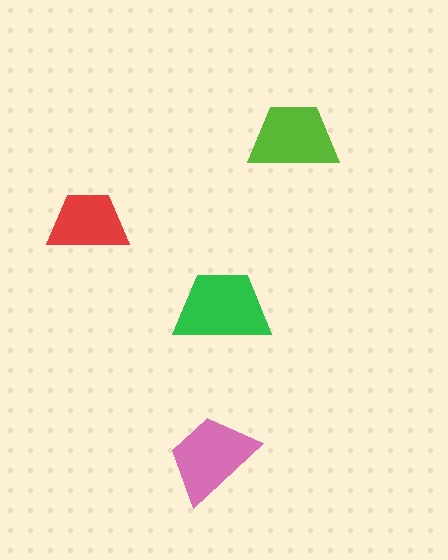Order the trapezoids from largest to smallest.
the green one, the pink one, the lime one, the red one.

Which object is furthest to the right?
The lime trapezoid is rightmost.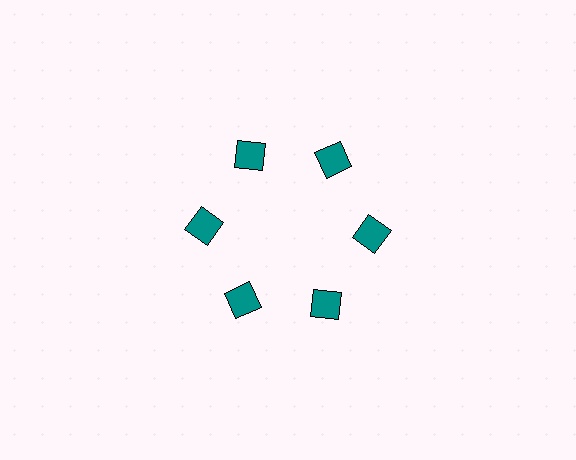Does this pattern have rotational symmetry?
Yes, this pattern has 6-fold rotational symmetry. It looks the same after rotating 60 degrees around the center.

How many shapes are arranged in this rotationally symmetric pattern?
There are 6 shapes, arranged in 6 groups of 1.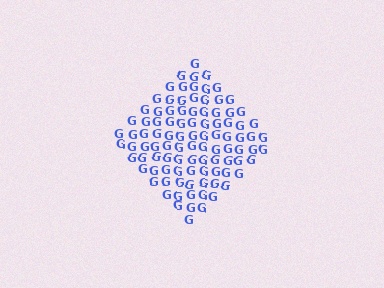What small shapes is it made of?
It is made of small letter G's.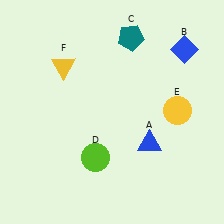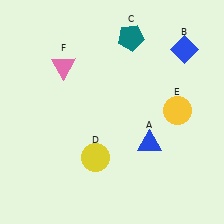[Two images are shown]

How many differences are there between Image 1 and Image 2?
There are 2 differences between the two images.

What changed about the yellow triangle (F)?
In Image 1, F is yellow. In Image 2, it changed to pink.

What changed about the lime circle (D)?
In Image 1, D is lime. In Image 2, it changed to yellow.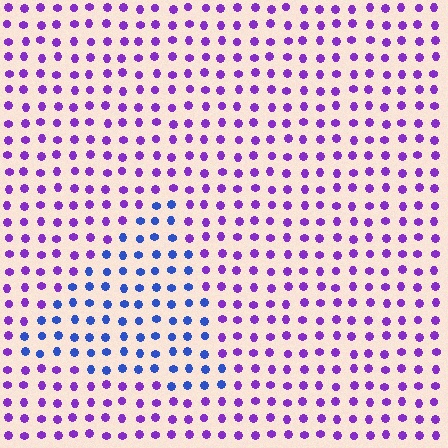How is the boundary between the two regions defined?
The boundary is defined purely by a slight shift in hue (about 49 degrees). Spacing, size, and orientation are identical on both sides.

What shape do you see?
I see a triangle.